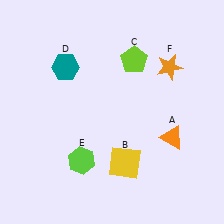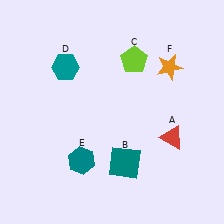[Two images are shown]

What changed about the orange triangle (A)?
In Image 1, A is orange. In Image 2, it changed to red.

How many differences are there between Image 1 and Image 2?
There are 3 differences between the two images.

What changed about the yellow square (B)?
In Image 1, B is yellow. In Image 2, it changed to teal.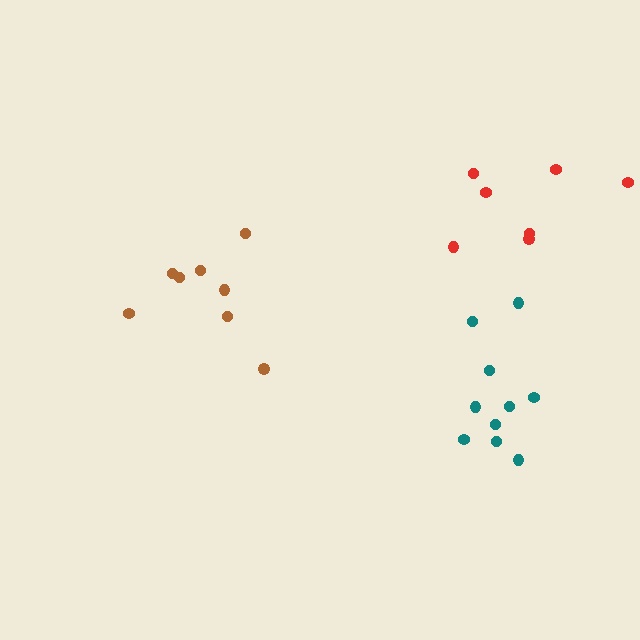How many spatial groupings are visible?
There are 3 spatial groupings.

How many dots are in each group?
Group 1: 7 dots, Group 2: 8 dots, Group 3: 10 dots (25 total).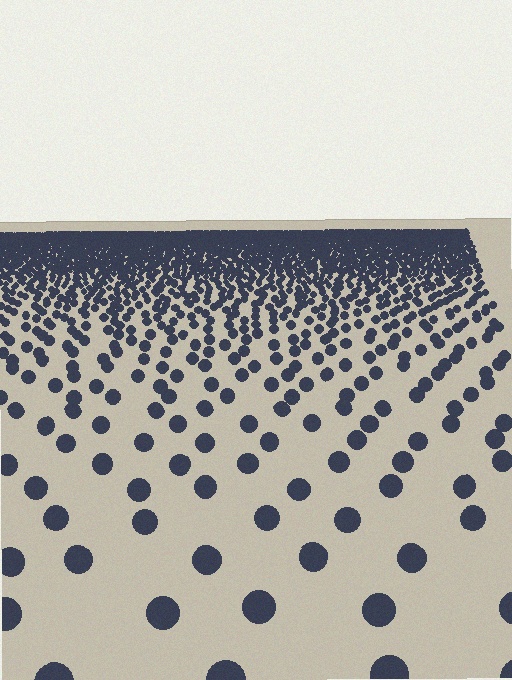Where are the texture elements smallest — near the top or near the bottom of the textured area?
Near the top.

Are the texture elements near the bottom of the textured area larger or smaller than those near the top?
Larger. Near the bottom, elements are closer to the viewer and appear at a bigger on-screen size.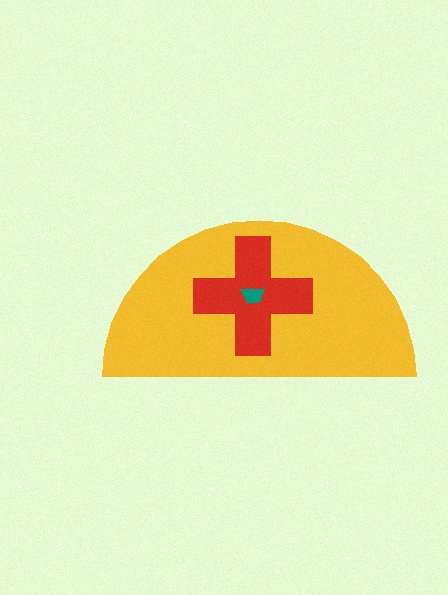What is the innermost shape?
The teal trapezoid.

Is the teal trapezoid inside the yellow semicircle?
Yes.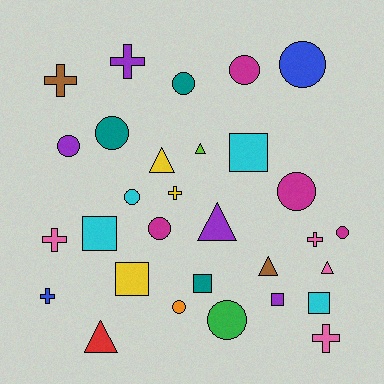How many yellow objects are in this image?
There are 3 yellow objects.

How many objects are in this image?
There are 30 objects.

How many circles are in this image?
There are 11 circles.